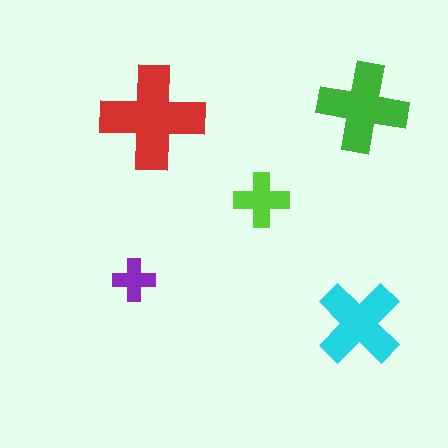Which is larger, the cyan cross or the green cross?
The green one.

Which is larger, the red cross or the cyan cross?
The red one.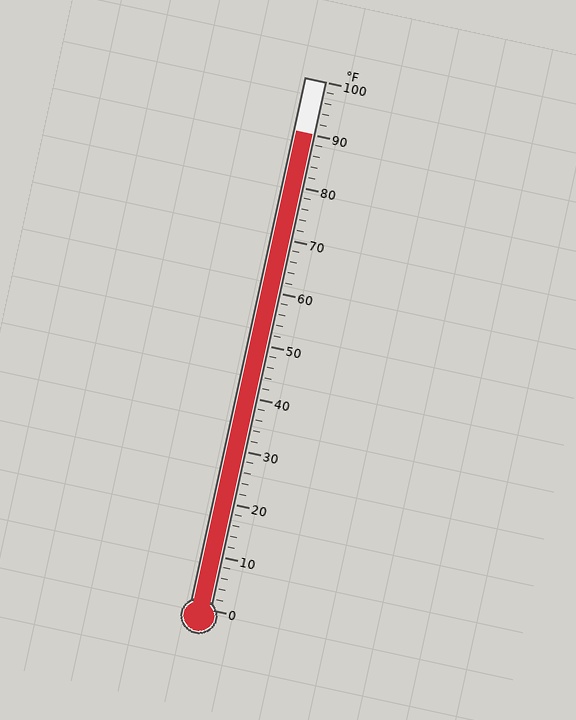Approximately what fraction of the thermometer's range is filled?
The thermometer is filled to approximately 90% of its range.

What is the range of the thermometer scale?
The thermometer scale ranges from 0°F to 100°F.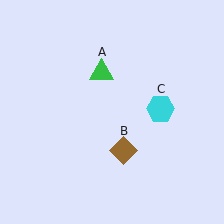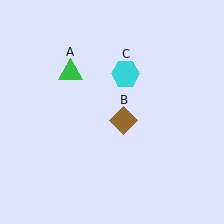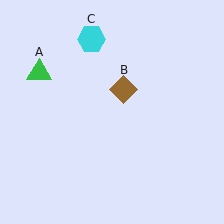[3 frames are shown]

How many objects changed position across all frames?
3 objects changed position: green triangle (object A), brown diamond (object B), cyan hexagon (object C).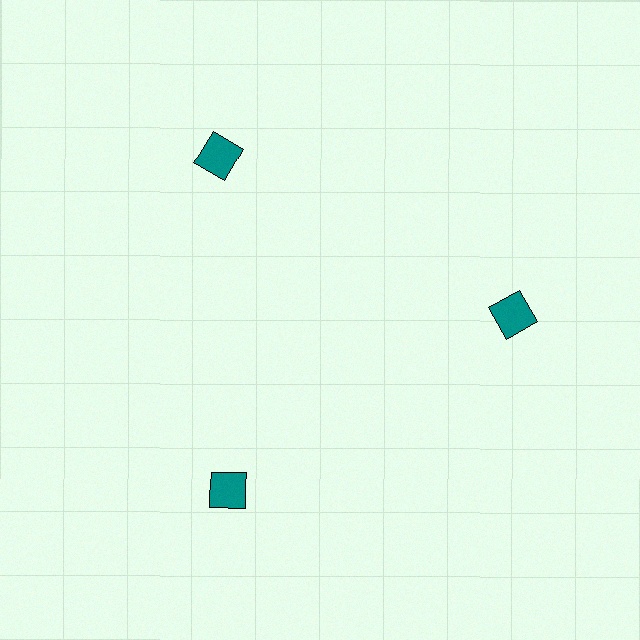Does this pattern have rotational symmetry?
Yes, this pattern has 3-fold rotational symmetry. It looks the same after rotating 120 degrees around the center.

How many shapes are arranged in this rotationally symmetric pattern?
There are 3 shapes, arranged in 3 groups of 1.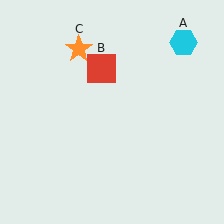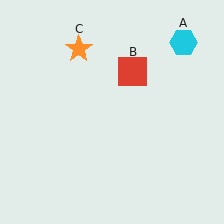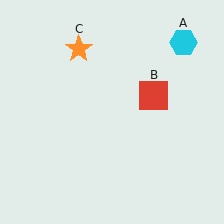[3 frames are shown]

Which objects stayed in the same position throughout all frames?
Cyan hexagon (object A) and orange star (object C) remained stationary.